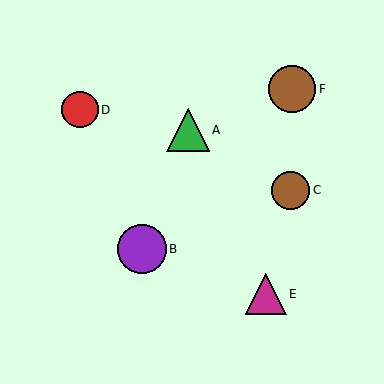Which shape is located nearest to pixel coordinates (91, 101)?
The red circle (labeled D) at (80, 110) is nearest to that location.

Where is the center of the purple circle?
The center of the purple circle is at (142, 249).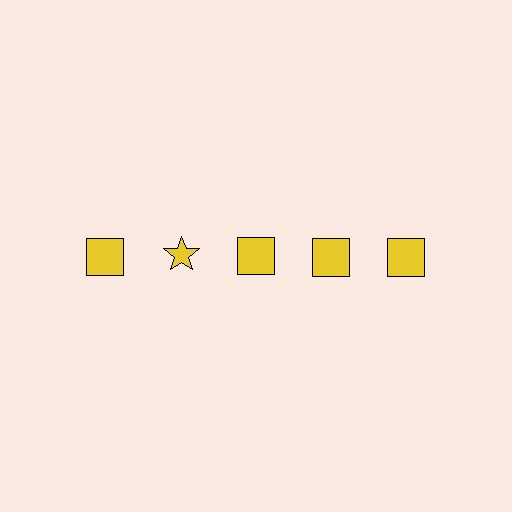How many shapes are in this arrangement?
There are 5 shapes arranged in a grid pattern.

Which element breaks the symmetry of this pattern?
The yellow star in the top row, second from left column breaks the symmetry. All other shapes are yellow squares.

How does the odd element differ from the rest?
It has a different shape: star instead of square.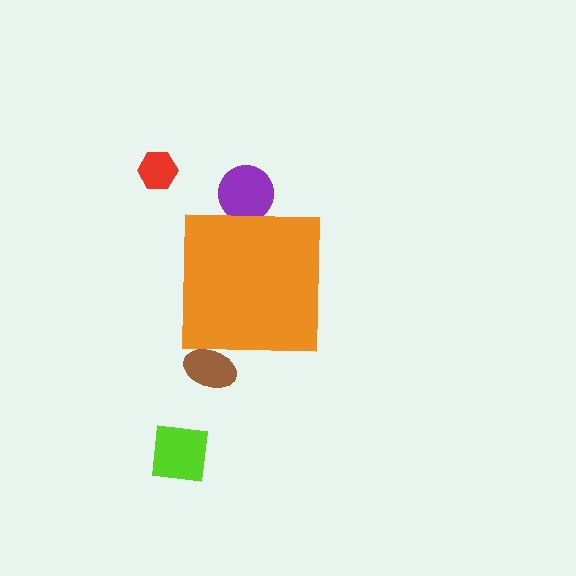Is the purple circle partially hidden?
Yes, the purple circle is partially hidden behind the orange square.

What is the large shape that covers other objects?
An orange square.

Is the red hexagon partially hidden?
No, the red hexagon is fully visible.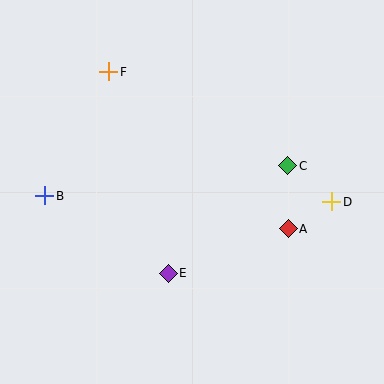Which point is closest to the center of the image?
Point E at (168, 273) is closest to the center.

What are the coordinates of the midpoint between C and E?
The midpoint between C and E is at (228, 219).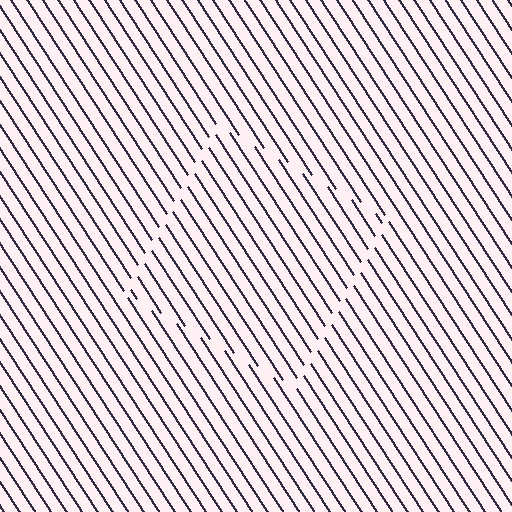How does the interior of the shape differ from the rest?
The interior of the shape contains the same grating, shifted by half a period — the contour is defined by the phase discontinuity where line-ends from the inner and outer gratings abut.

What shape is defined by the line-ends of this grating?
An illusory square. The interior of the shape contains the same grating, shifted by half a period — the contour is defined by the phase discontinuity where line-ends from the inner and outer gratings abut.